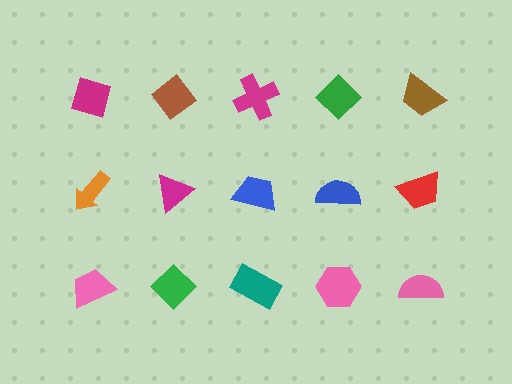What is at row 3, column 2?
A green diamond.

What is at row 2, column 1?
An orange arrow.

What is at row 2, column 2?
A magenta triangle.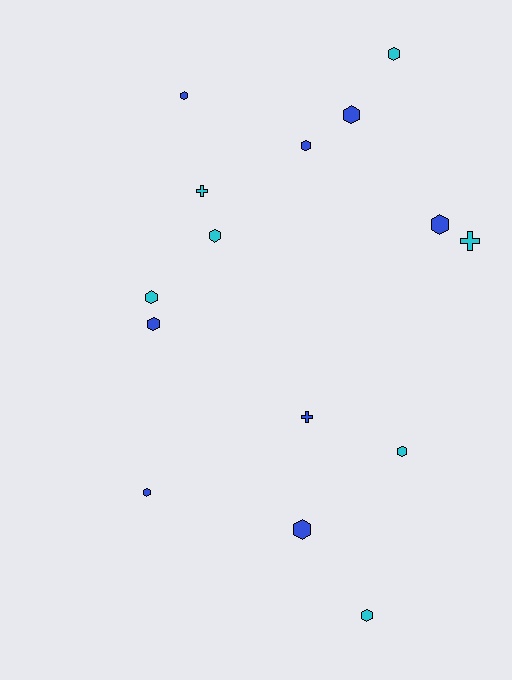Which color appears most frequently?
Blue, with 8 objects.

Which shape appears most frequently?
Hexagon, with 12 objects.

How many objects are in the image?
There are 15 objects.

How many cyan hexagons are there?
There are 5 cyan hexagons.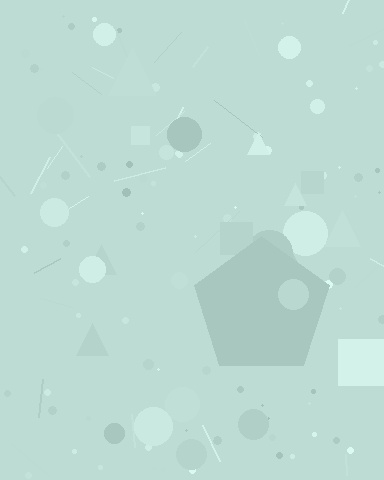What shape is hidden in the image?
A pentagon is hidden in the image.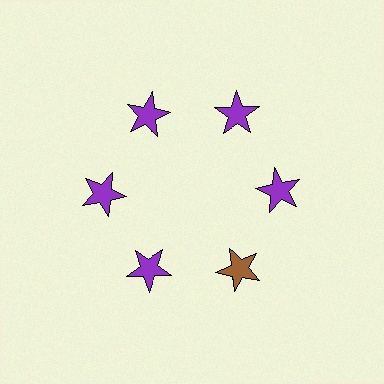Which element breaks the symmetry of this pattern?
The brown star at roughly the 5 o'clock position breaks the symmetry. All other shapes are purple stars.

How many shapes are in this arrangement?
There are 6 shapes arranged in a ring pattern.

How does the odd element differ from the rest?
It has a different color: brown instead of purple.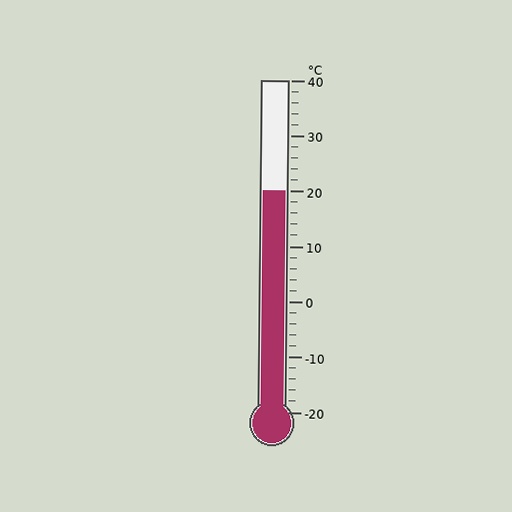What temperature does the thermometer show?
The thermometer shows approximately 20°C.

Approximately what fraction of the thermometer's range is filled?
The thermometer is filled to approximately 65% of its range.